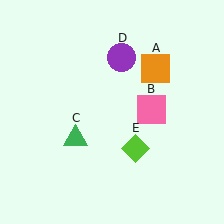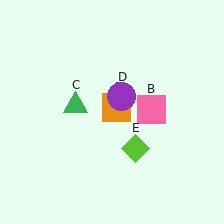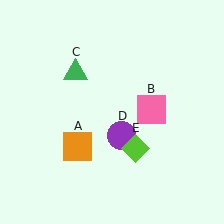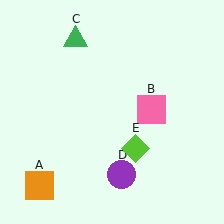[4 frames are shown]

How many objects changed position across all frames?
3 objects changed position: orange square (object A), green triangle (object C), purple circle (object D).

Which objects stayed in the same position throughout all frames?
Pink square (object B) and lime diamond (object E) remained stationary.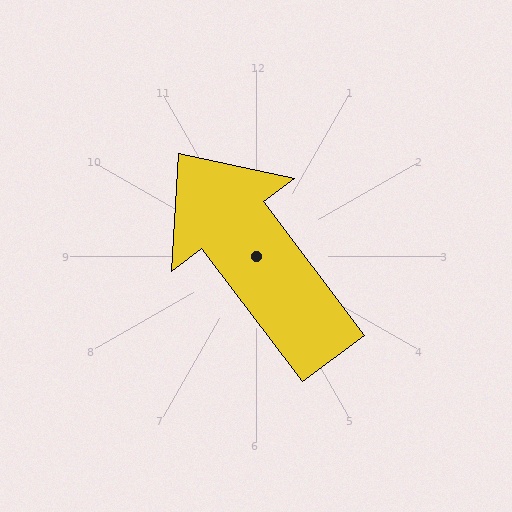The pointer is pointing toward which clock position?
Roughly 11 o'clock.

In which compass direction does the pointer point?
Northwest.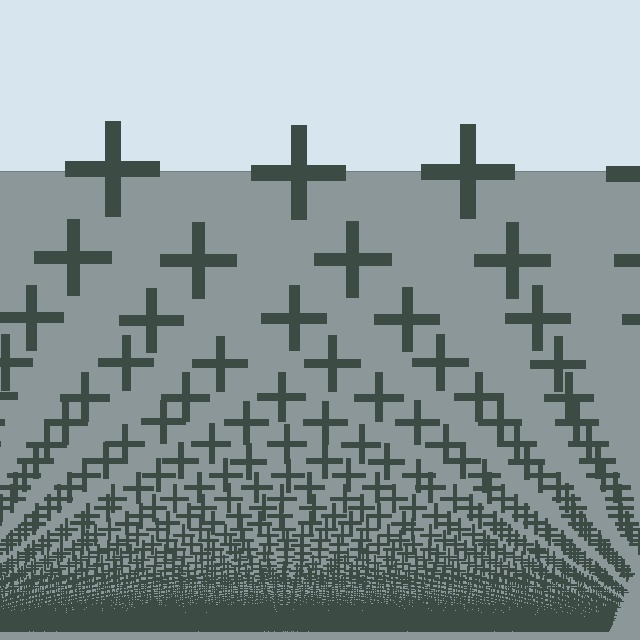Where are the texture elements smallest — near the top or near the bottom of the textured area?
Near the bottom.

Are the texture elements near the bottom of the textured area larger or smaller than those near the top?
Smaller. The gradient is inverted — elements near the bottom are smaller and denser.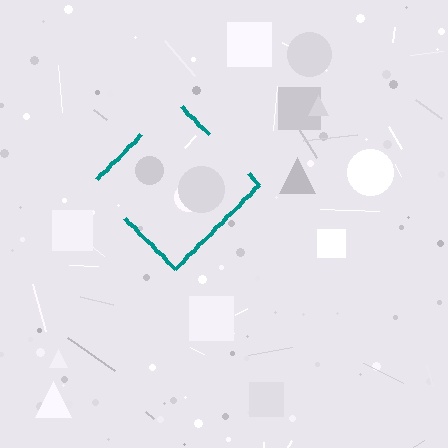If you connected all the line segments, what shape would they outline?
They would outline a diamond.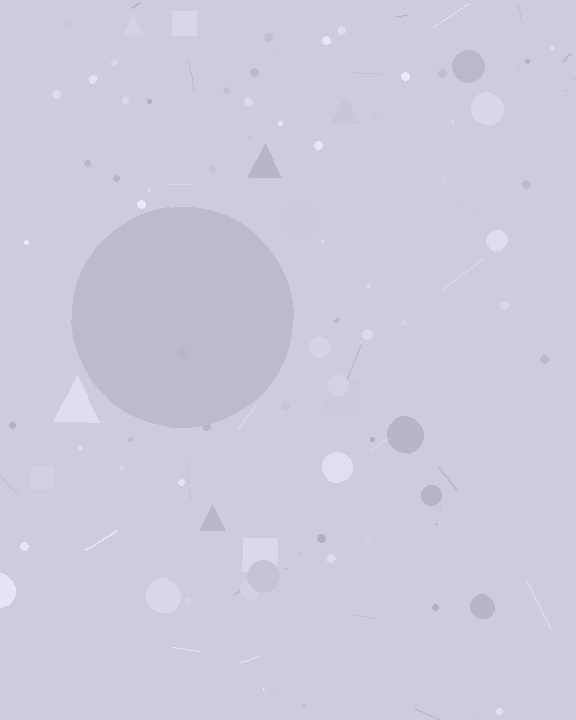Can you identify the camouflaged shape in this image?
The camouflaged shape is a circle.